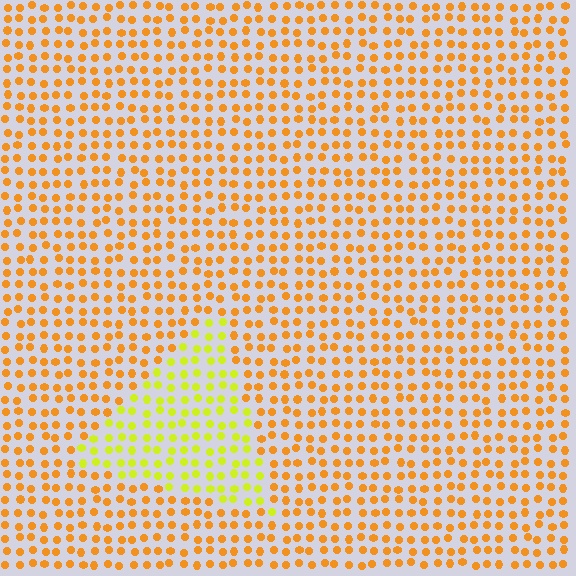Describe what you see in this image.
The image is filled with small orange elements in a uniform arrangement. A triangle-shaped region is visible where the elements are tinted to a slightly different hue, forming a subtle color boundary.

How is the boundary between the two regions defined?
The boundary is defined purely by a slight shift in hue (about 38 degrees). Spacing, size, and orientation are identical on both sides.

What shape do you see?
I see a triangle.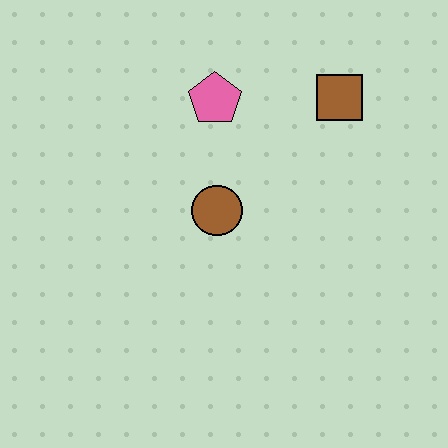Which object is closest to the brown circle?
The pink pentagon is closest to the brown circle.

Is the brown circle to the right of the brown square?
No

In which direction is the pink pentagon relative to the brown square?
The pink pentagon is to the left of the brown square.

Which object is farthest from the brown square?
The brown circle is farthest from the brown square.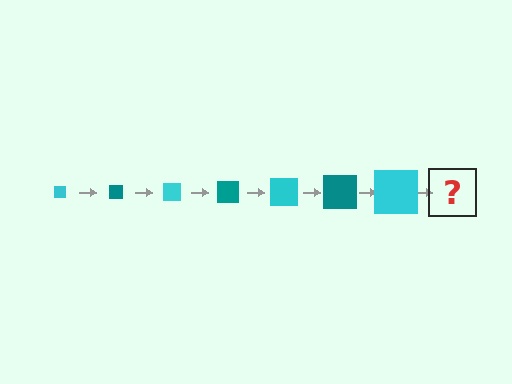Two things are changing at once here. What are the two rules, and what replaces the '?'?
The two rules are that the square grows larger each step and the color cycles through cyan and teal. The '?' should be a teal square, larger than the previous one.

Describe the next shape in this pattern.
It should be a teal square, larger than the previous one.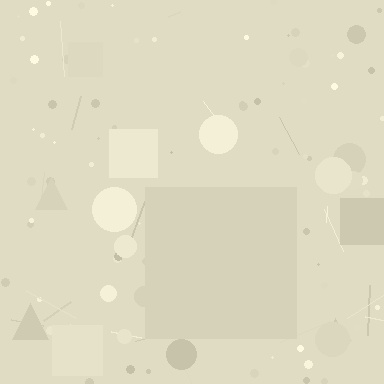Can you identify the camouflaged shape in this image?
The camouflaged shape is a square.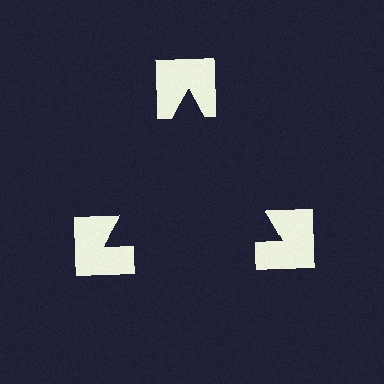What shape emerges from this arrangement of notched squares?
An illusory triangle — its edges are inferred from the aligned wedge cuts in the notched squares, not physically drawn.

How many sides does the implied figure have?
3 sides.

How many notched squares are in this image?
There are 3 — one at each vertex of the illusory triangle.